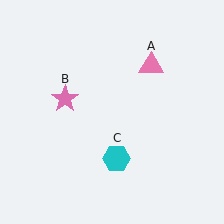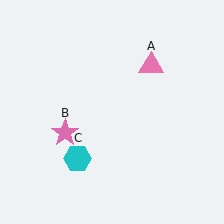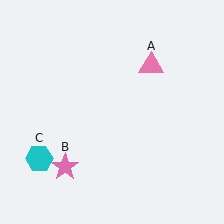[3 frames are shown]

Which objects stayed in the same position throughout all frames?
Pink triangle (object A) remained stationary.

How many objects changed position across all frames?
2 objects changed position: pink star (object B), cyan hexagon (object C).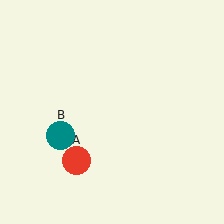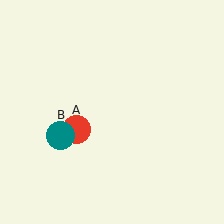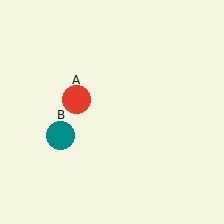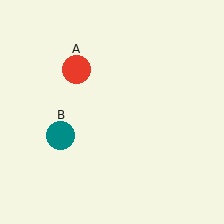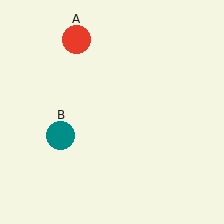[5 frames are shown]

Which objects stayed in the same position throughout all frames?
Teal circle (object B) remained stationary.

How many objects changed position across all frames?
1 object changed position: red circle (object A).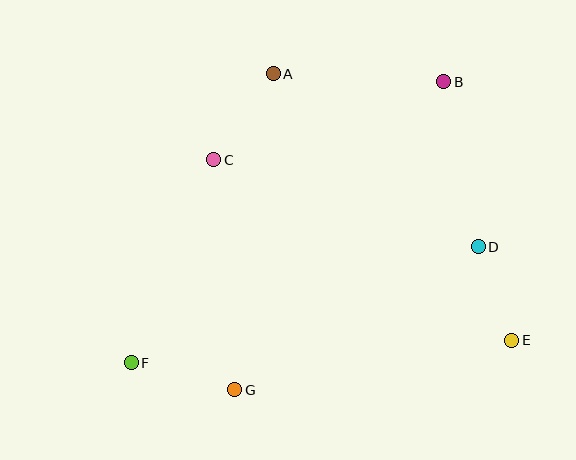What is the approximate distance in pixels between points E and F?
The distance between E and F is approximately 381 pixels.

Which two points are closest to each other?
Points D and E are closest to each other.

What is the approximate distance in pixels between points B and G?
The distance between B and G is approximately 372 pixels.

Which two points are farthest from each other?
Points B and F are farthest from each other.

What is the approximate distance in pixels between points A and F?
The distance between A and F is approximately 322 pixels.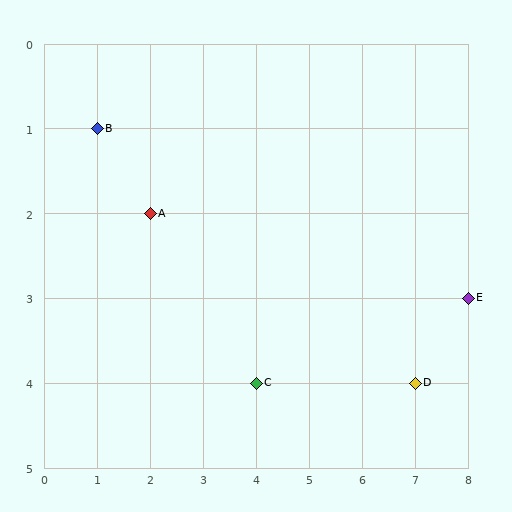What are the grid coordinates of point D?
Point D is at grid coordinates (7, 4).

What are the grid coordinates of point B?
Point B is at grid coordinates (1, 1).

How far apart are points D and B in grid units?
Points D and B are 6 columns and 3 rows apart (about 6.7 grid units diagonally).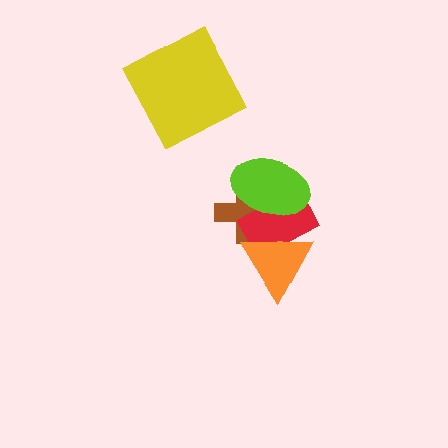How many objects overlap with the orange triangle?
2 objects overlap with the orange triangle.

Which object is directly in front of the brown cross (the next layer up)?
The red rectangle is directly in front of the brown cross.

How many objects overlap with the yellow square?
0 objects overlap with the yellow square.